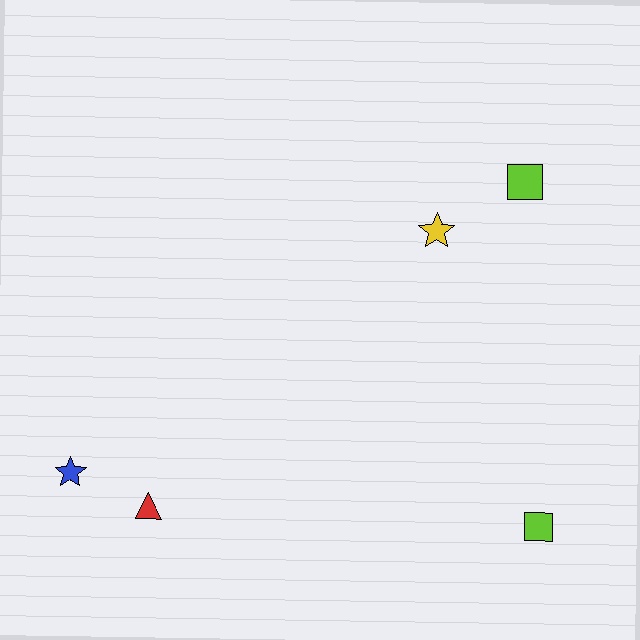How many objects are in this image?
There are 5 objects.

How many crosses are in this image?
There are no crosses.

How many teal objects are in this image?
There are no teal objects.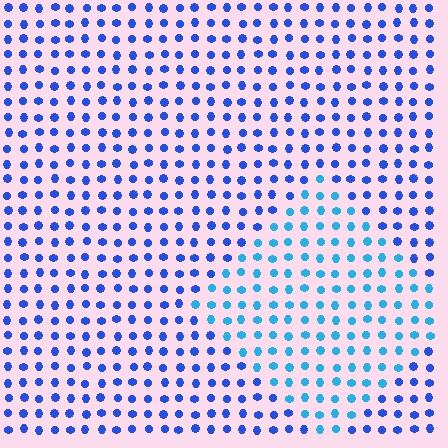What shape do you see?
I see a diamond.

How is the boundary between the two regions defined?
The boundary is defined purely by a slight shift in hue (about 31 degrees). Spacing, size, and orientation are identical on both sides.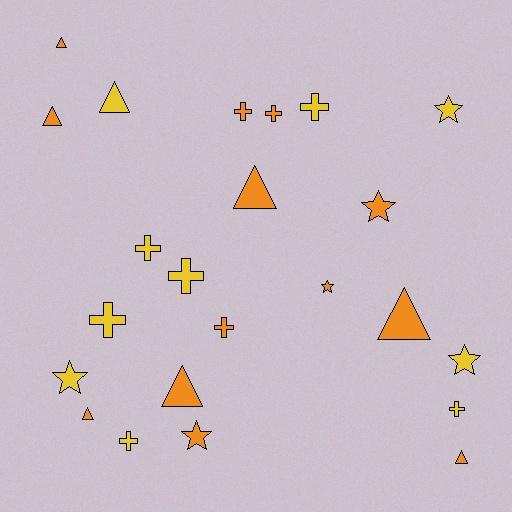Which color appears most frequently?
Orange, with 13 objects.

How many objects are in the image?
There are 23 objects.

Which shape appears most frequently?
Cross, with 9 objects.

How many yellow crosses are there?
There are 6 yellow crosses.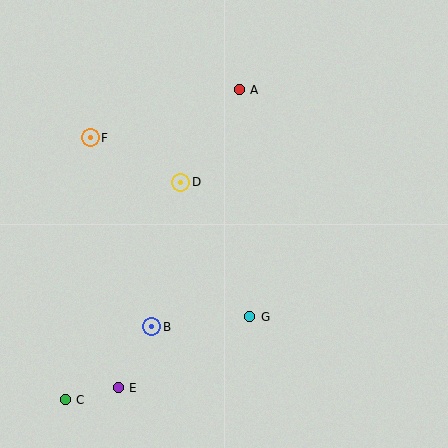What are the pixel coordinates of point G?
Point G is at (250, 317).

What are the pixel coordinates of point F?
Point F is at (90, 138).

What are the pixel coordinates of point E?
Point E is at (118, 388).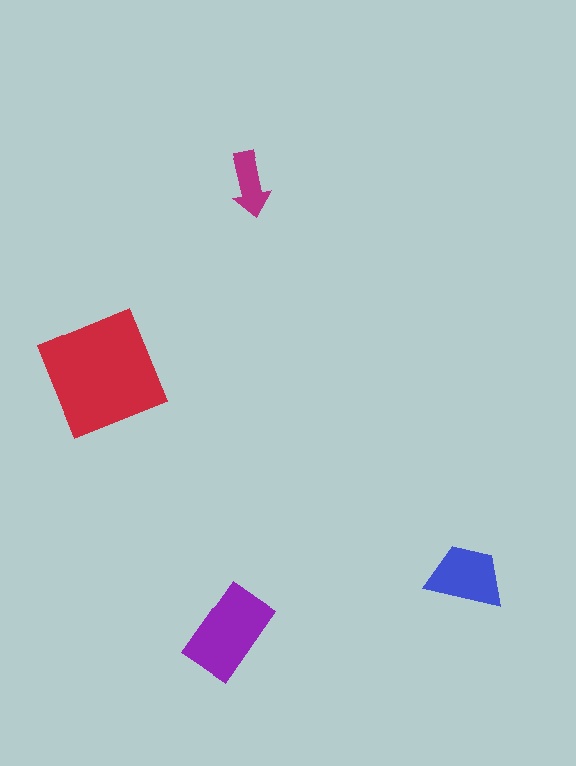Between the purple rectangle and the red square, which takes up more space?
The red square.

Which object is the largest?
The red square.